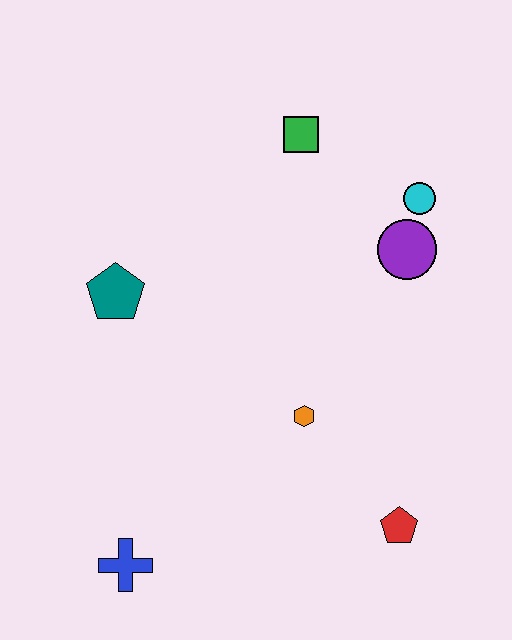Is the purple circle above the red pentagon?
Yes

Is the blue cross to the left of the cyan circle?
Yes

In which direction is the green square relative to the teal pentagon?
The green square is to the right of the teal pentagon.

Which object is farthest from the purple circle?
The blue cross is farthest from the purple circle.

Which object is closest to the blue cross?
The orange hexagon is closest to the blue cross.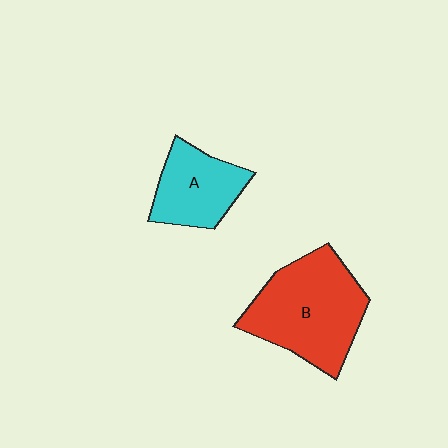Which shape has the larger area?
Shape B (red).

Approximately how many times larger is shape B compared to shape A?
Approximately 1.7 times.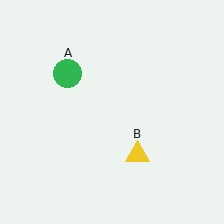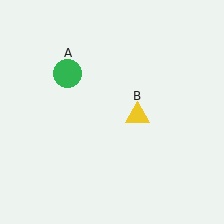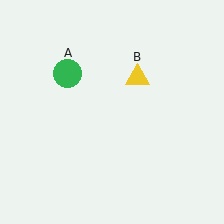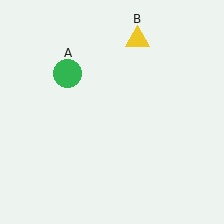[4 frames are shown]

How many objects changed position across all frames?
1 object changed position: yellow triangle (object B).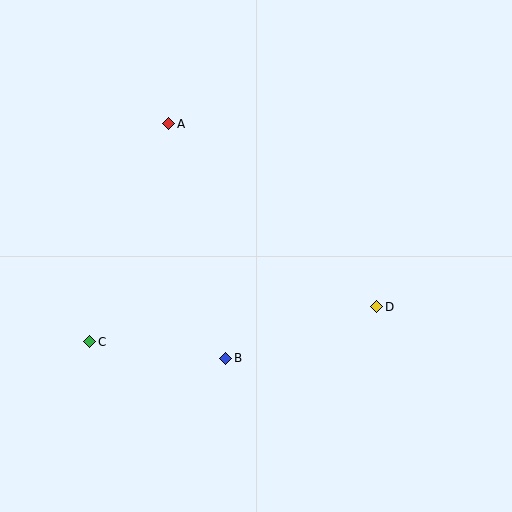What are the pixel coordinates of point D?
Point D is at (377, 307).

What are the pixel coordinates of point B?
Point B is at (226, 358).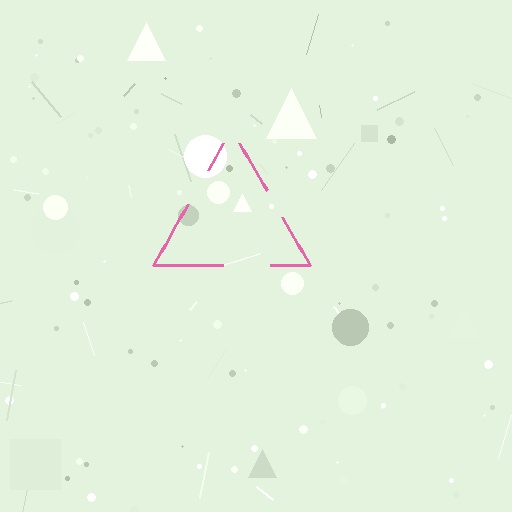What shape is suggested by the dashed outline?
The dashed outline suggests a triangle.